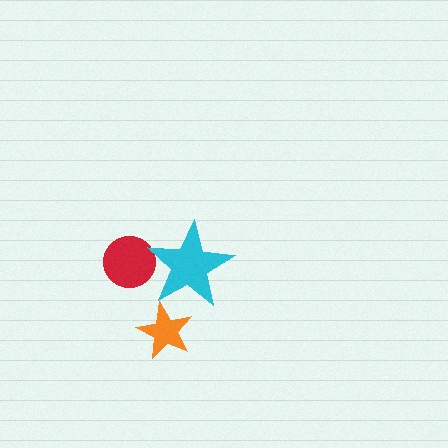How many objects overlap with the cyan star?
1 object overlaps with the cyan star.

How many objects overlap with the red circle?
1 object overlaps with the red circle.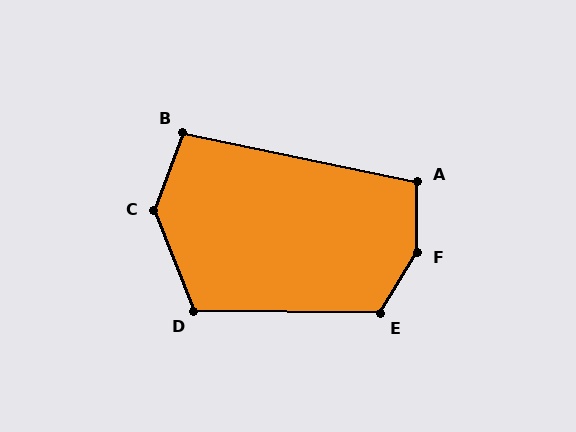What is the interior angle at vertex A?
Approximately 101 degrees (obtuse).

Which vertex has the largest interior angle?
F, at approximately 149 degrees.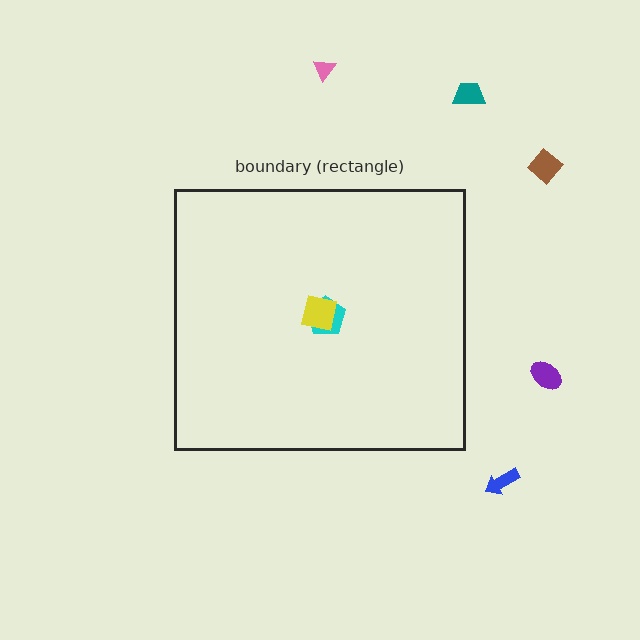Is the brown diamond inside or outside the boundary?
Outside.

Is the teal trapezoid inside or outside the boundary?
Outside.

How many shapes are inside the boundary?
2 inside, 5 outside.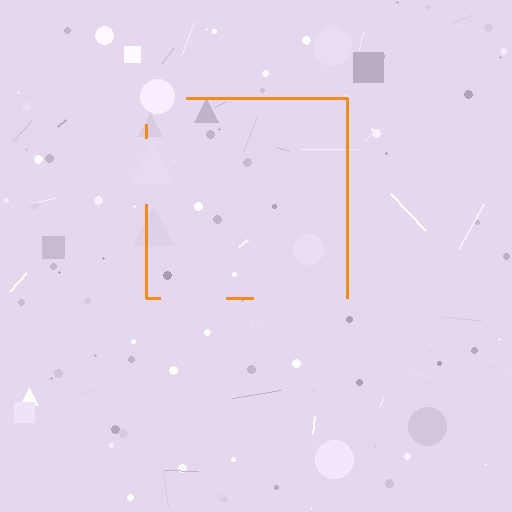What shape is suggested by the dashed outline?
The dashed outline suggests a square.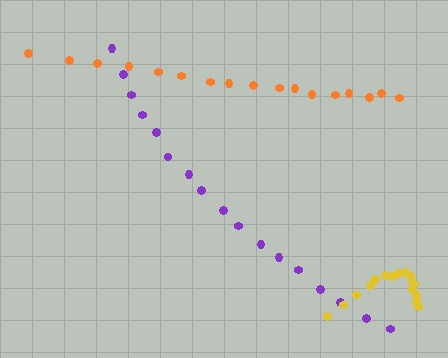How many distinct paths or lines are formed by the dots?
There are 3 distinct paths.